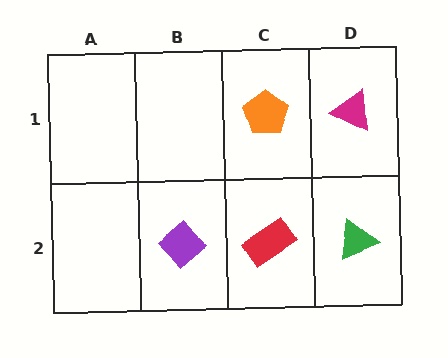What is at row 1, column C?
An orange pentagon.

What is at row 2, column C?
A red rectangle.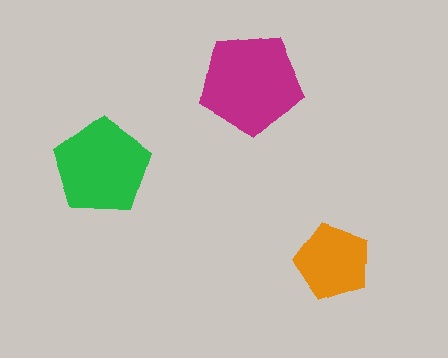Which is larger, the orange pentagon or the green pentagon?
The green one.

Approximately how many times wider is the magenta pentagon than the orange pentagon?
About 1.5 times wider.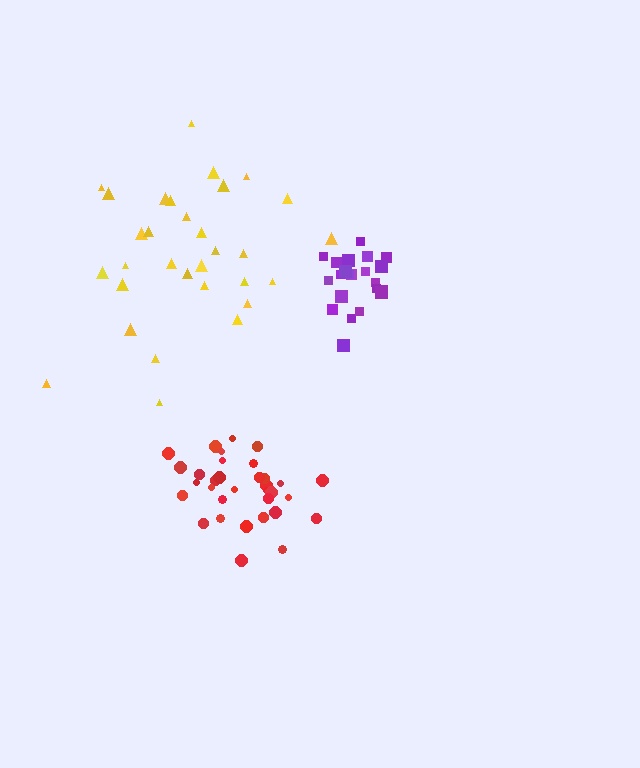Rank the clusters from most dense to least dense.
purple, red, yellow.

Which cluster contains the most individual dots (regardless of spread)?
Red (33).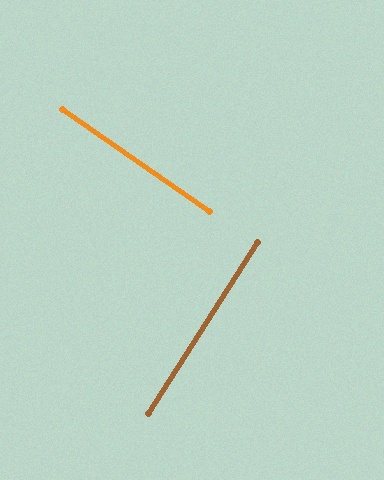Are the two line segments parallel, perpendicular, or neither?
Perpendicular — they meet at approximately 88°.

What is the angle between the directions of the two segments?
Approximately 88 degrees.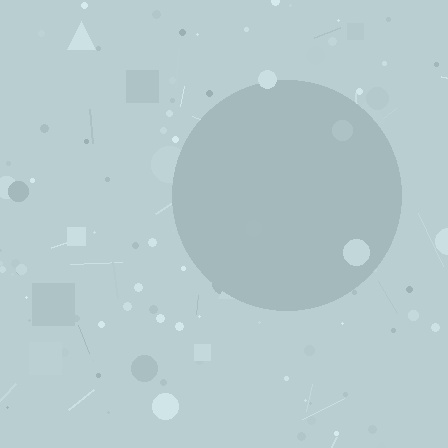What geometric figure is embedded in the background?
A circle is embedded in the background.